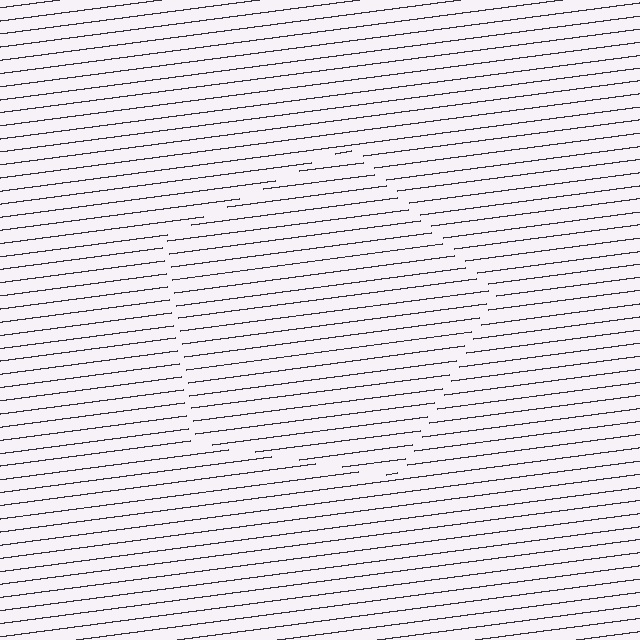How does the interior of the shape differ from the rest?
The interior of the shape contains the same grating, shifted by half a period — the contour is defined by the phase discontinuity where line-ends from the inner and outer gratings abut.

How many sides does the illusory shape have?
5 sides — the line-ends trace a pentagon.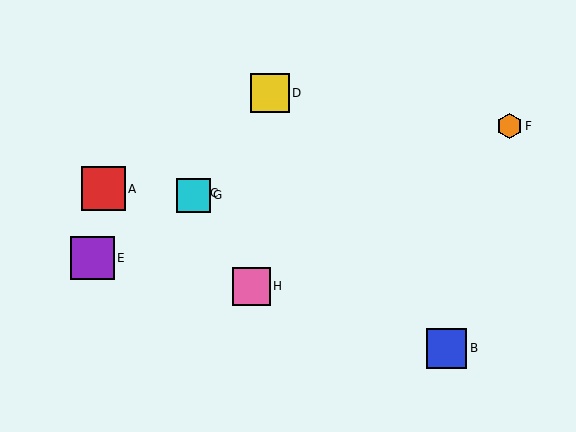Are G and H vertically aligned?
No, G is at x≈193 and H is at x≈252.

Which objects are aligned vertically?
Objects C, G are aligned vertically.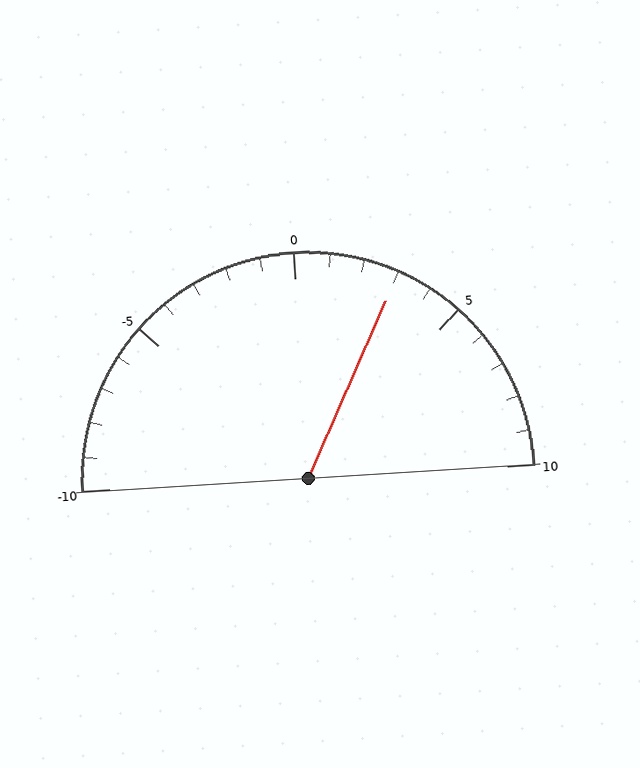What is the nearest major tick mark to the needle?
The nearest major tick mark is 5.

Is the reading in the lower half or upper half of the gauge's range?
The reading is in the upper half of the range (-10 to 10).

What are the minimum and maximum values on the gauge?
The gauge ranges from -10 to 10.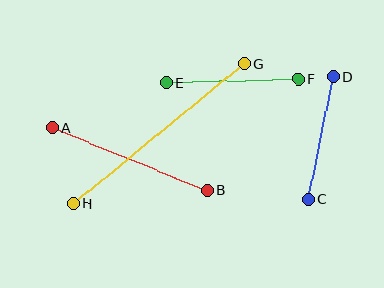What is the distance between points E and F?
The distance is approximately 132 pixels.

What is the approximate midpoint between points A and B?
The midpoint is at approximately (130, 159) pixels.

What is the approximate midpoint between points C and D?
The midpoint is at approximately (321, 138) pixels.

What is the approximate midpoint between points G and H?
The midpoint is at approximately (159, 134) pixels.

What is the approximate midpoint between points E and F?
The midpoint is at approximately (232, 80) pixels.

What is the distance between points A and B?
The distance is approximately 168 pixels.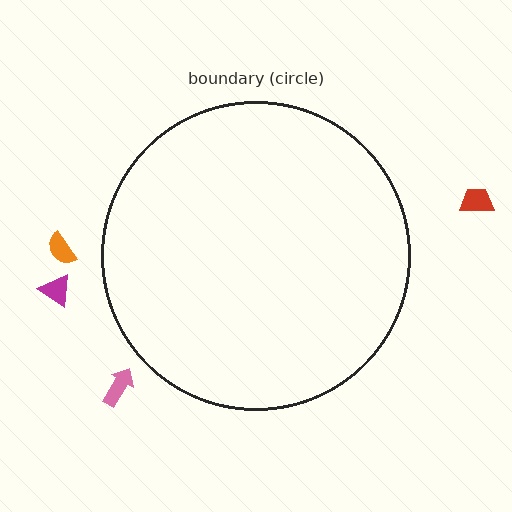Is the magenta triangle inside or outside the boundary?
Outside.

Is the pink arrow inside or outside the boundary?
Outside.